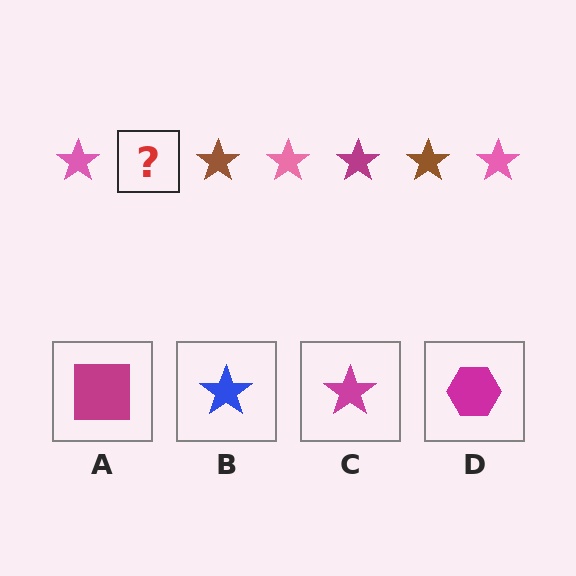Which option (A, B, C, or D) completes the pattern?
C.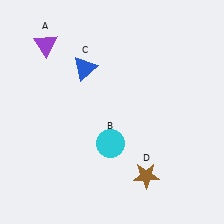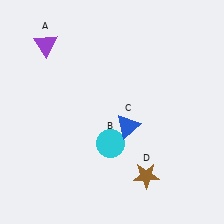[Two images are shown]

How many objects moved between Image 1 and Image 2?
1 object moved between the two images.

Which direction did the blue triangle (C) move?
The blue triangle (C) moved down.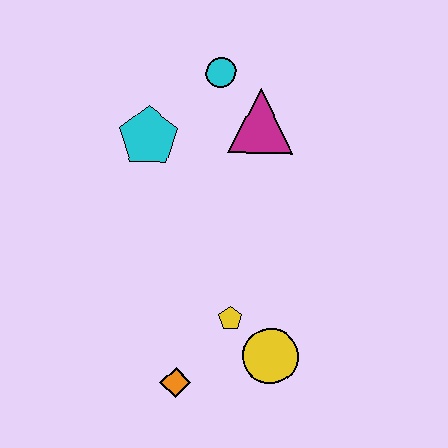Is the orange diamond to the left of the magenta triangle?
Yes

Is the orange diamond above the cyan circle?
No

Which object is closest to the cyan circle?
The magenta triangle is closest to the cyan circle.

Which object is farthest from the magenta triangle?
The orange diamond is farthest from the magenta triangle.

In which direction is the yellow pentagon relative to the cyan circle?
The yellow pentagon is below the cyan circle.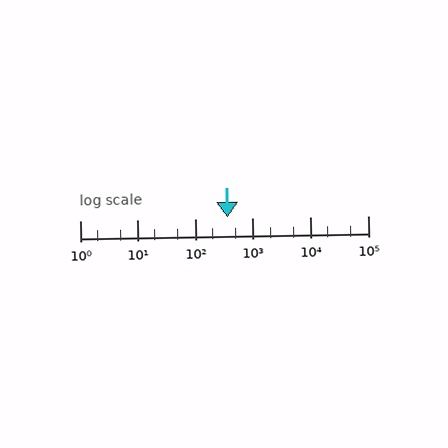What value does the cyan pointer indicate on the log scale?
The pointer indicates approximately 370.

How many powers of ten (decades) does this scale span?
The scale spans 5 decades, from 1 to 100000.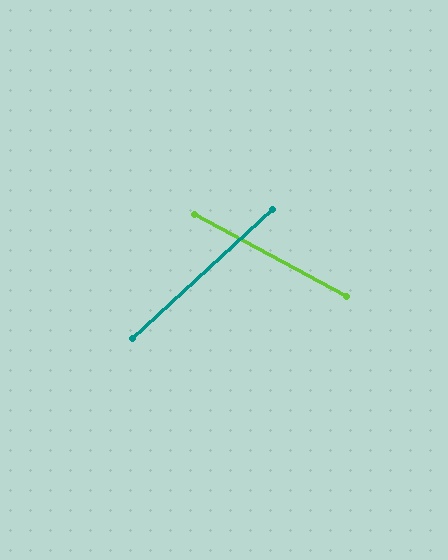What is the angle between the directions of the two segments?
Approximately 71 degrees.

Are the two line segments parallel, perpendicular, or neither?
Neither parallel nor perpendicular — they differ by about 71°.